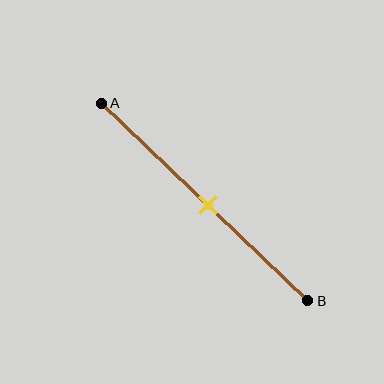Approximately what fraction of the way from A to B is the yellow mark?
The yellow mark is approximately 50% of the way from A to B.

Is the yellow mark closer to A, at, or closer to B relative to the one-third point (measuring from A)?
The yellow mark is closer to point B than the one-third point of segment AB.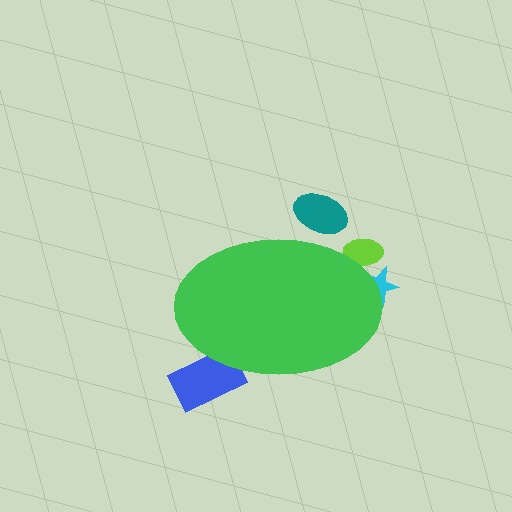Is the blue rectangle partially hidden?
Yes, the blue rectangle is partially hidden behind the green ellipse.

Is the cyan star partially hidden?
Yes, the cyan star is partially hidden behind the green ellipse.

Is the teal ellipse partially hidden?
Yes, the teal ellipse is partially hidden behind the green ellipse.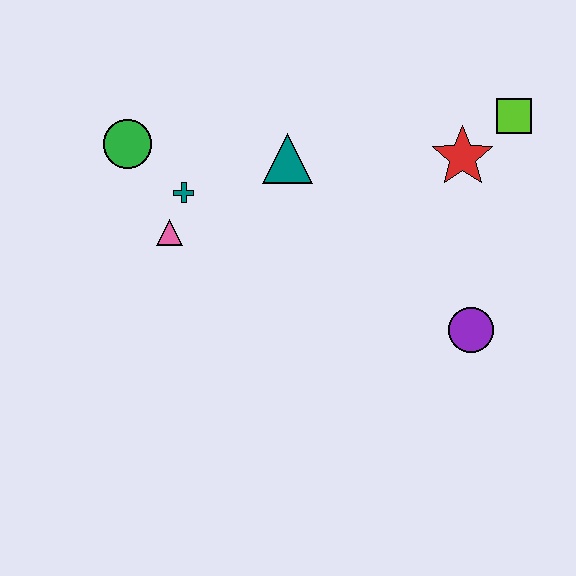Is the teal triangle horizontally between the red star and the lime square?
No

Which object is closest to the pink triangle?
The teal cross is closest to the pink triangle.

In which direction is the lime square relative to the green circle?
The lime square is to the right of the green circle.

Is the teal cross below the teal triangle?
Yes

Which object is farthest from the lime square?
The green circle is farthest from the lime square.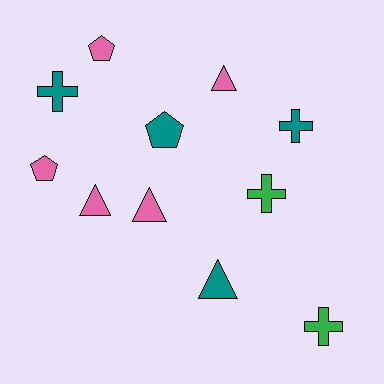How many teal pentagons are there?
There is 1 teal pentagon.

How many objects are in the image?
There are 11 objects.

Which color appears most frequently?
Pink, with 5 objects.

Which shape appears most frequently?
Cross, with 4 objects.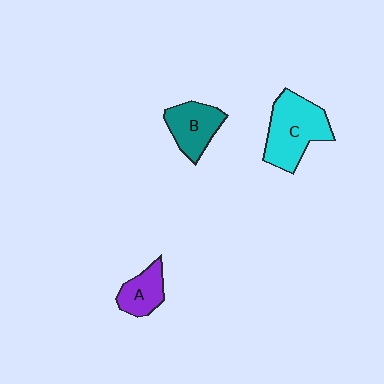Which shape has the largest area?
Shape C (cyan).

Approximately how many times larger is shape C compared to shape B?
Approximately 1.5 times.